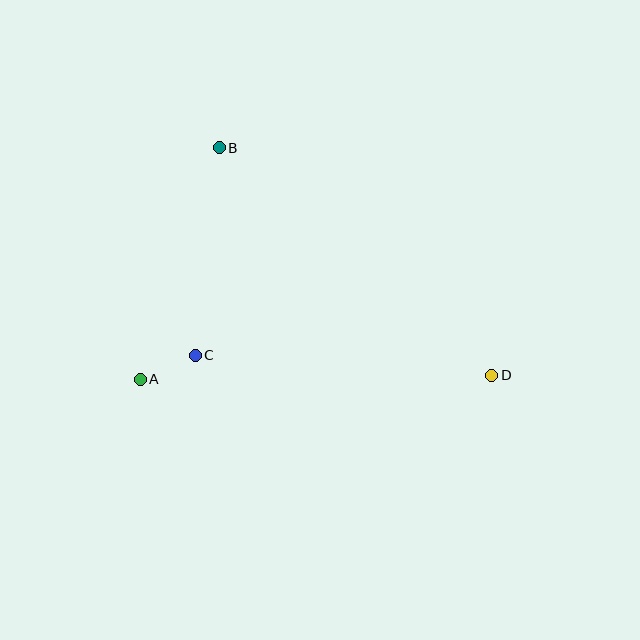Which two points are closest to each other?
Points A and C are closest to each other.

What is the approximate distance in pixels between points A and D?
The distance between A and D is approximately 352 pixels.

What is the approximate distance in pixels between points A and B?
The distance between A and B is approximately 245 pixels.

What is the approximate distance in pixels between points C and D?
The distance between C and D is approximately 297 pixels.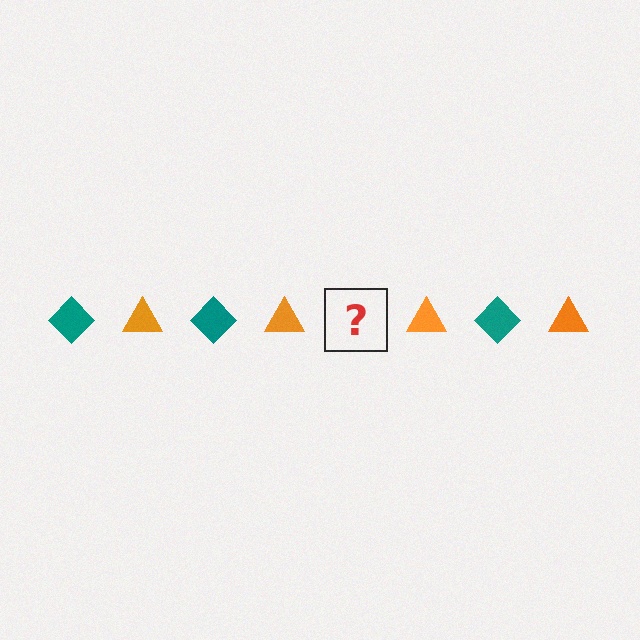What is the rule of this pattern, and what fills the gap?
The rule is that the pattern alternates between teal diamond and orange triangle. The gap should be filled with a teal diamond.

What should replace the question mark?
The question mark should be replaced with a teal diamond.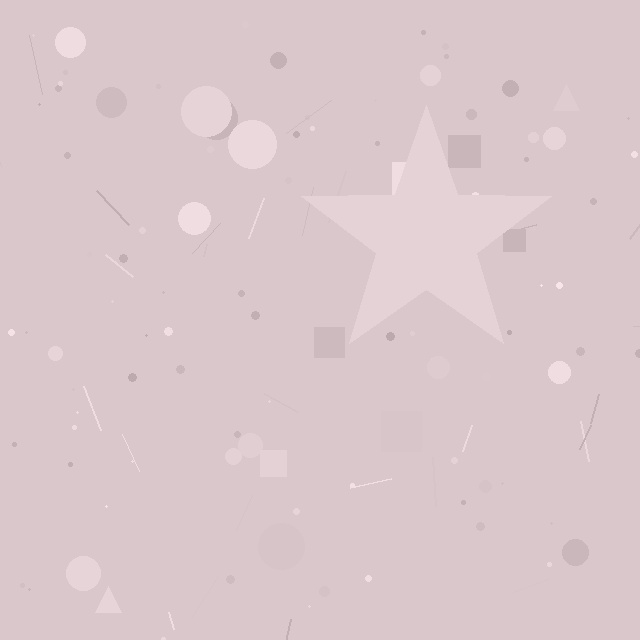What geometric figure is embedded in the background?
A star is embedded in the background.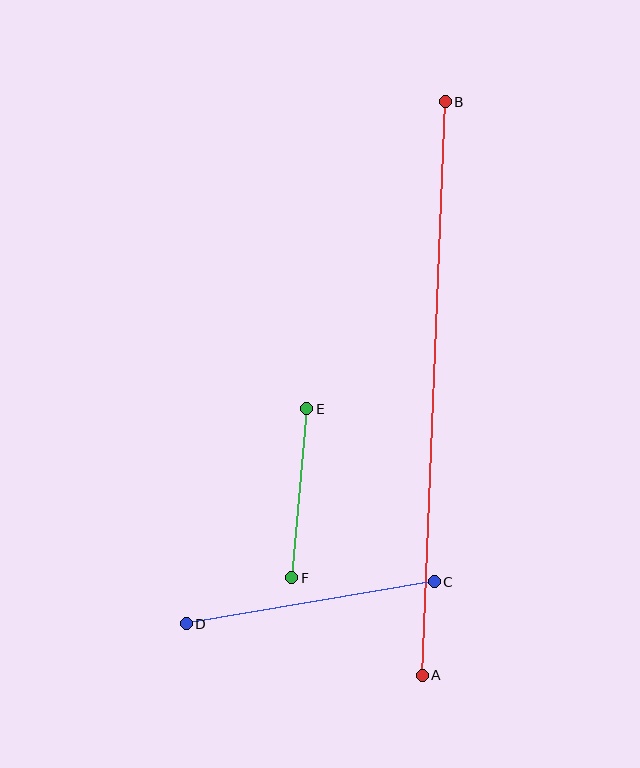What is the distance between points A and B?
The distance is approximately 574 pixels.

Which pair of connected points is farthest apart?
Points A and B are farthest apart.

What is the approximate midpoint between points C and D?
The midpoint is at approximately (310, 603) pixels.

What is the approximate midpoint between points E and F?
The midpoint is at approximately (299, 493) pixels.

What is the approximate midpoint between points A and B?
The midpoint is at approximately (434, 389) pixels.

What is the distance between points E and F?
The distance is approximately 170 pixels.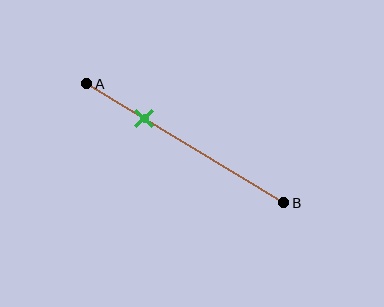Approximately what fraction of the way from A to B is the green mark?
The green mark is approximately 30% of the way from A to B.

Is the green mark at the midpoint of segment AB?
No, the mark is at about 30% from A, not at the 50% midpoint.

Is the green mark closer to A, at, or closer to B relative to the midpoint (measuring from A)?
The green mark is closer to point A than the midpoint of segment AB.